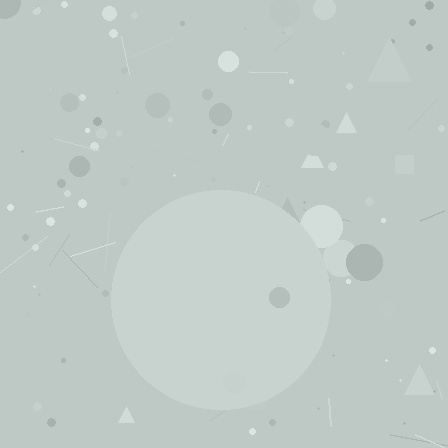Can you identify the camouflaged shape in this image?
The camouflaged shape is a circle.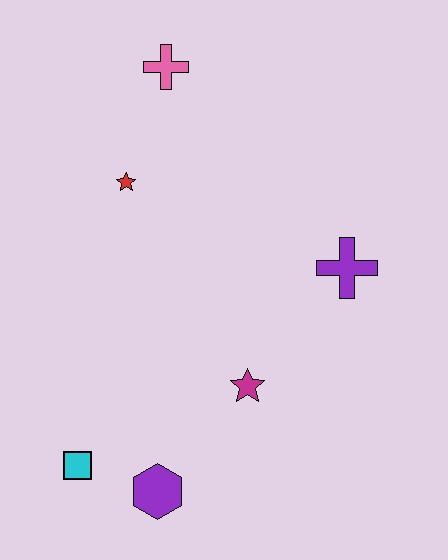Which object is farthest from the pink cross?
The purple hexagon is farthest from the pink cross.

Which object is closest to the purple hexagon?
The cyan square is closest to the purple hexagon.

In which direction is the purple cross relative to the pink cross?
The purple cross is below the pink cross.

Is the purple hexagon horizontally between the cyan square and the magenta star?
Yes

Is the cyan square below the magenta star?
Yes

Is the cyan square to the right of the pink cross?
No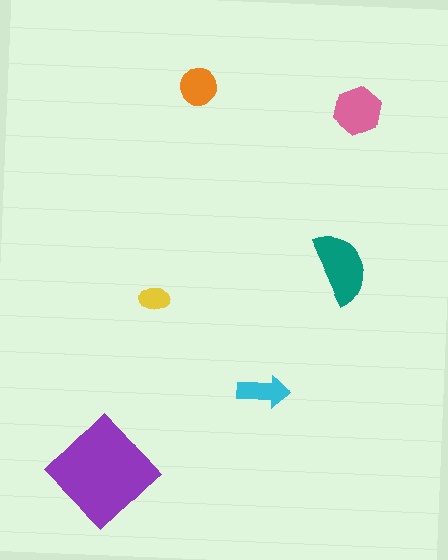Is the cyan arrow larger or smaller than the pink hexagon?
Smaller.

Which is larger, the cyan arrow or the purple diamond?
The purple diamond.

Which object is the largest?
The purple diamond.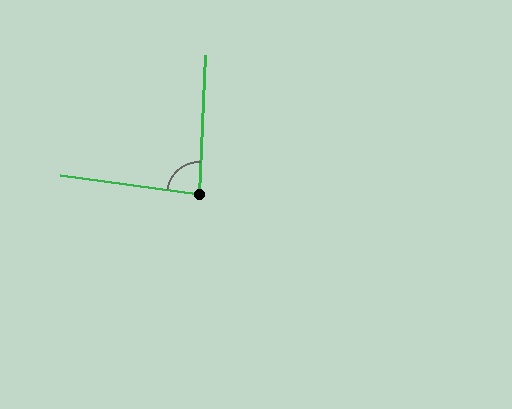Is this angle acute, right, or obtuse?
It is acute.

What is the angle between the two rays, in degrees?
Approximately 85 degrees.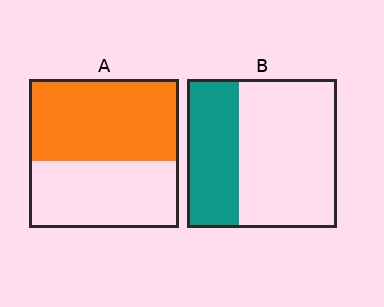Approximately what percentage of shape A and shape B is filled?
A is approximately 55% and B is approximately 35%.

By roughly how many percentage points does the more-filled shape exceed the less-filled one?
By roughly 20 percentage points (A over B).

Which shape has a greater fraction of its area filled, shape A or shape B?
Shape A.